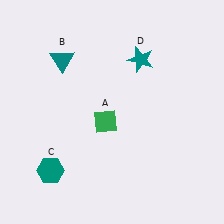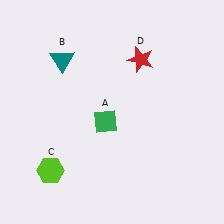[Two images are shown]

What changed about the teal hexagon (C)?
In Image 1, C is teal. In Image 2, it changed to lime.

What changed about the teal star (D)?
In Image 1, D is teal. In Image 2, it changed to red.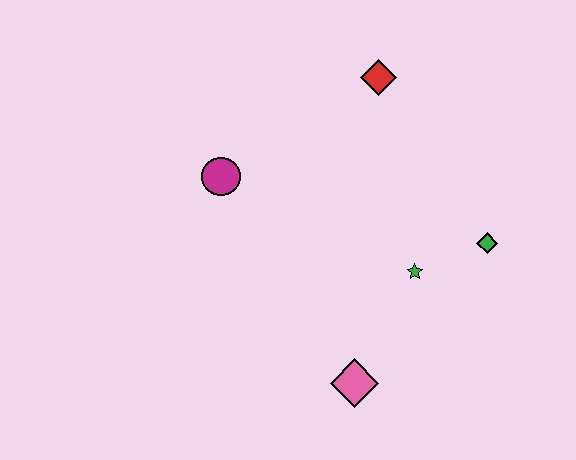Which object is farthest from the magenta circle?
The green diamond is farthest from the magenta circle.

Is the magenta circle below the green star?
No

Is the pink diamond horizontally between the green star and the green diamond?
No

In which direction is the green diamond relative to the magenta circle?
The green diamond is to the right of the magenta circle.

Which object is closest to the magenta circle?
The red diamond is closest to the magenta circle.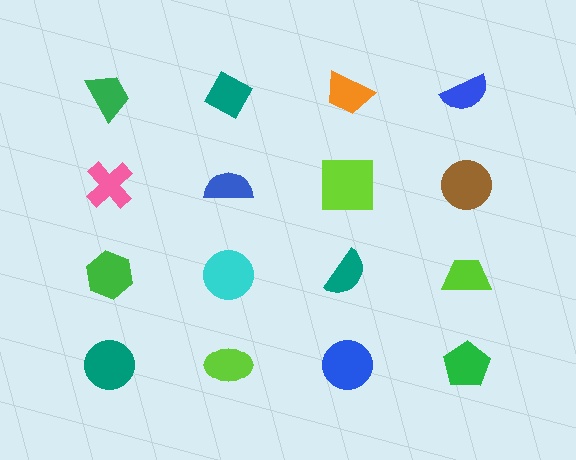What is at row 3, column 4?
A lime trapezoid.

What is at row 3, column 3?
A teal semicircle.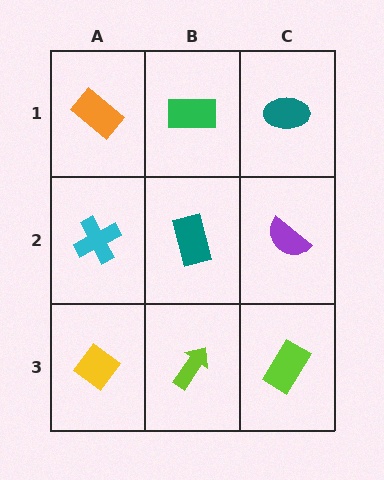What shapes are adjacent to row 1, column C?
A purple semicircle (row 2, column C), a green rectangle (row 1, column B).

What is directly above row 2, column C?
A teal ellipse.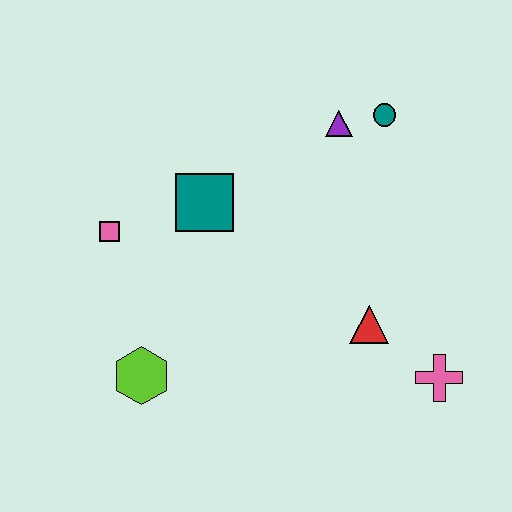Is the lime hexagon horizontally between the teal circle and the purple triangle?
No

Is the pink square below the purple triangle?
Yes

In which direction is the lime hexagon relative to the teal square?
The lime hexagon is below the teal square.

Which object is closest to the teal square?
The pink square is closest to the teal square.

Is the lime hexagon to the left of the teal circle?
Yes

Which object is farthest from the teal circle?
The lime hexagon is farthest from the teal circle.